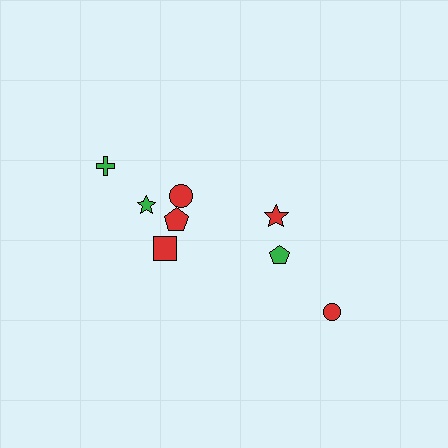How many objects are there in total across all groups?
There are 8 objects.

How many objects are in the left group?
There are 5 objects.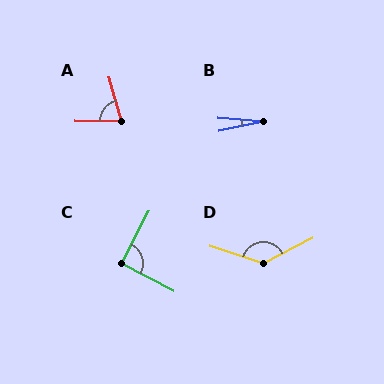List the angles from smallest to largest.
B (16°), A (74°), C (89°), D (135°).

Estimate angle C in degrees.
Approximately 89 degrees.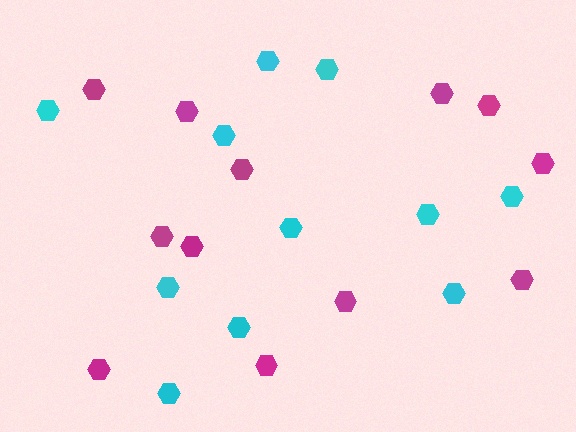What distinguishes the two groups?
There are 2 groups: one group of cyan hexagons (11) and one group of magenta hexagons (12).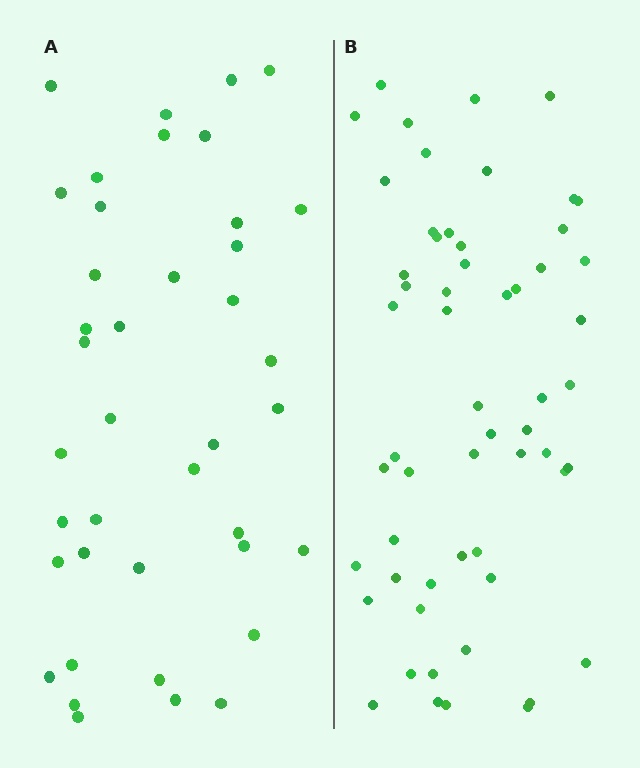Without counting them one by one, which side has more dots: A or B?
Region B (the right region) has more dots.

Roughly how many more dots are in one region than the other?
Region B has approximately 15 more dots than region A.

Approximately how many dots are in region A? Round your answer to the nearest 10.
About 40 dots.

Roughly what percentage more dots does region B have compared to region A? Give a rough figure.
About 40% more.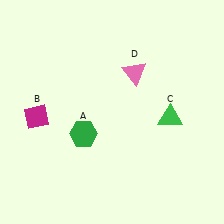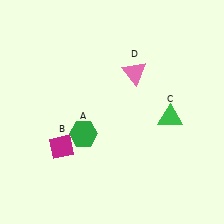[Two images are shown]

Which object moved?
The magenta diamond (B) moved down.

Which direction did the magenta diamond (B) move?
The magenta diamond (B) moved down.